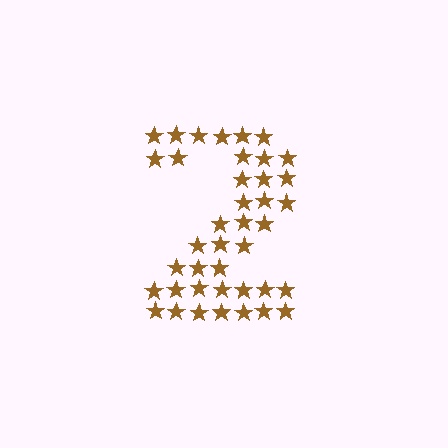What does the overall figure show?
The overall figure shows the digit 2.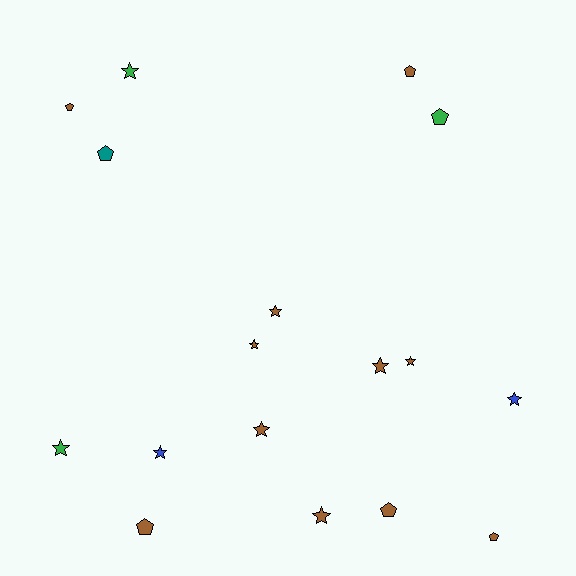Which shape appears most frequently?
Star, with 10 objects.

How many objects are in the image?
There are 17 objects.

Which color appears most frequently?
Brown, with 11 objects.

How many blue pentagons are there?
There are no blue pentagons.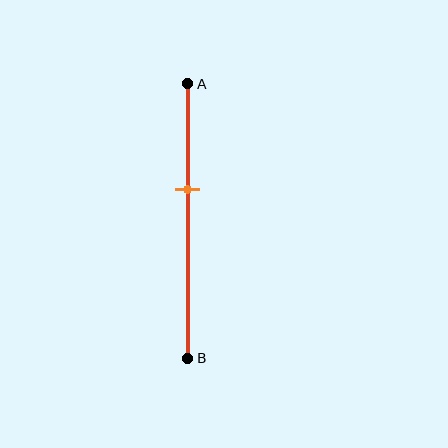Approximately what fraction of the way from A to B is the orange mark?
The orange mark is approximately 40% of the way from A to B.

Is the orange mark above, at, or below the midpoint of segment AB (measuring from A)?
The orange mark is above the midpoint of segment AB.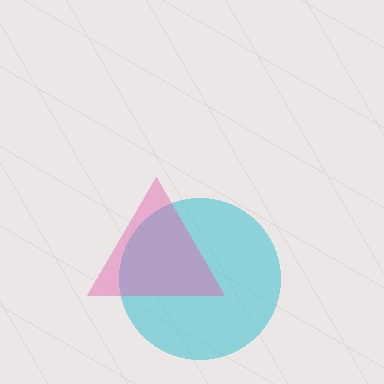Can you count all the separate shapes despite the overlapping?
Yes, there are 2 separate shapes.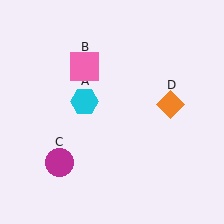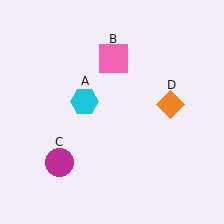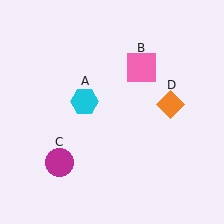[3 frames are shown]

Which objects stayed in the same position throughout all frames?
Cyan hexagon (object A) and magenta circle (object C) and orange diamond (object D) remained stationary.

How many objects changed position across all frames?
1 object changed position: pink square (object B).